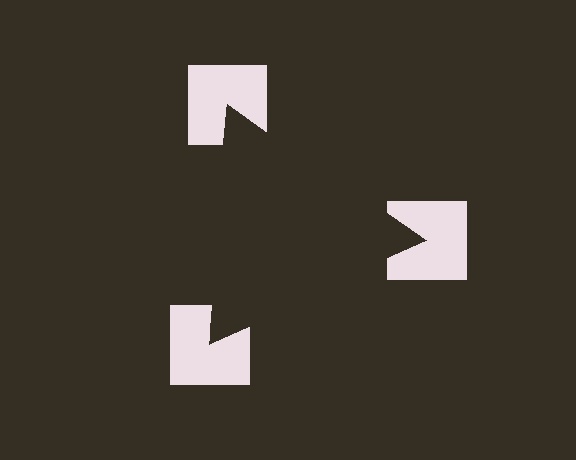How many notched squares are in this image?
There are 3 — one at each vertex of the illusory triangle.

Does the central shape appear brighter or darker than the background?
It typically appears slightly darker than the background, even though no actual brightness change is drawn.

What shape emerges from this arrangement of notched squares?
An illusory triangle — its edges are inferred from the aligned wedge cuts in the notched squares, not physically drawn.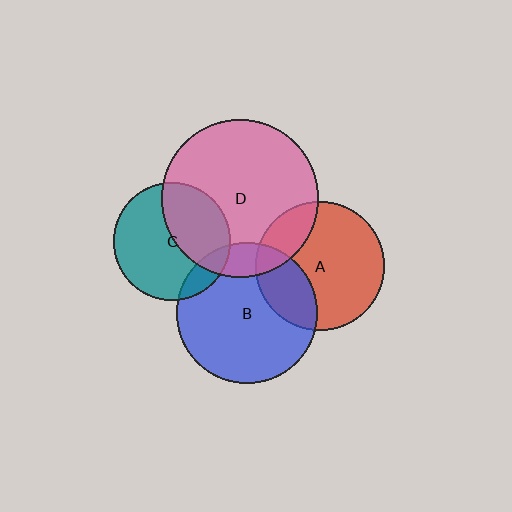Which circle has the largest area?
Circle D (pink).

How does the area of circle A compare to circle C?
Approximately 1.2 times.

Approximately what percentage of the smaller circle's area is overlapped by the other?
Approximately 10%.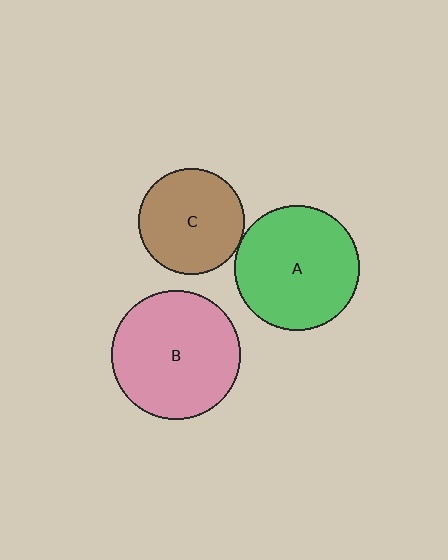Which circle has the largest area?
Circle B (pink).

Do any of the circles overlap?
No, none of the circles overlap.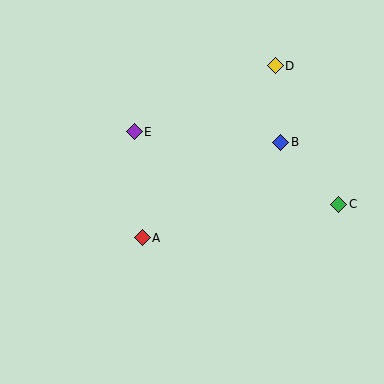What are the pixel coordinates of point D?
Point D is at (275, 66).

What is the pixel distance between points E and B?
The distance between E and B is 147 pixels.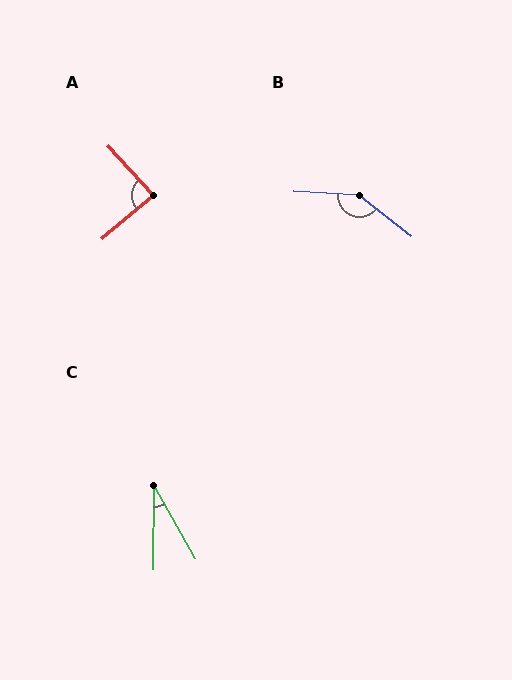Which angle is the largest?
B, at approximately 145 degrees.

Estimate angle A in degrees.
Approximately 88 degrees.